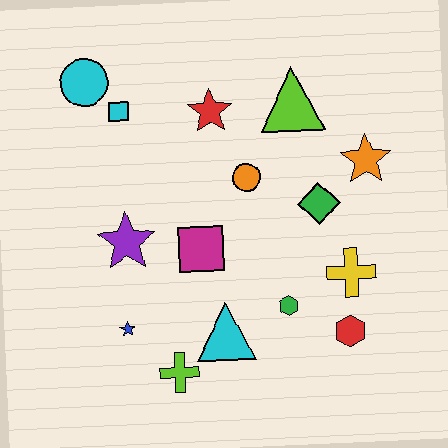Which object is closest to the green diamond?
The orange star is closest to the green diamond.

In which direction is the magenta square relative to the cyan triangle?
The magenta square is above the cyan triangle.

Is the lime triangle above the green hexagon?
Yes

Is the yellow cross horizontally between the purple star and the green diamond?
No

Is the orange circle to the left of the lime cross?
No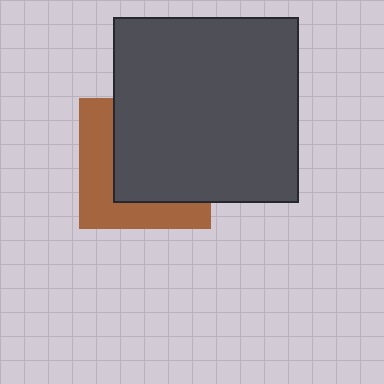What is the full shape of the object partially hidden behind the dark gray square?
The partially hidden object is a brown square.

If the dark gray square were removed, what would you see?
You would see the complete brown square.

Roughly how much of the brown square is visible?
A small part of it is visible (roughly 40%).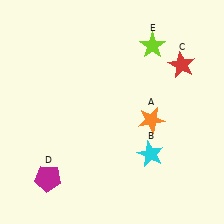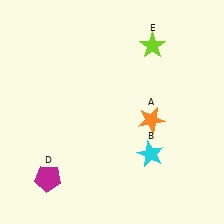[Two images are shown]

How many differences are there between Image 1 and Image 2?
There is 1 difference between the two images.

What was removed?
The red star (C) was removed in Image 2.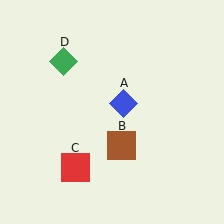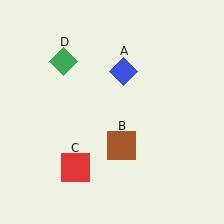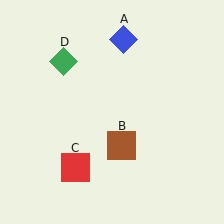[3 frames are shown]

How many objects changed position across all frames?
1 object changed position: blue diamond (object A).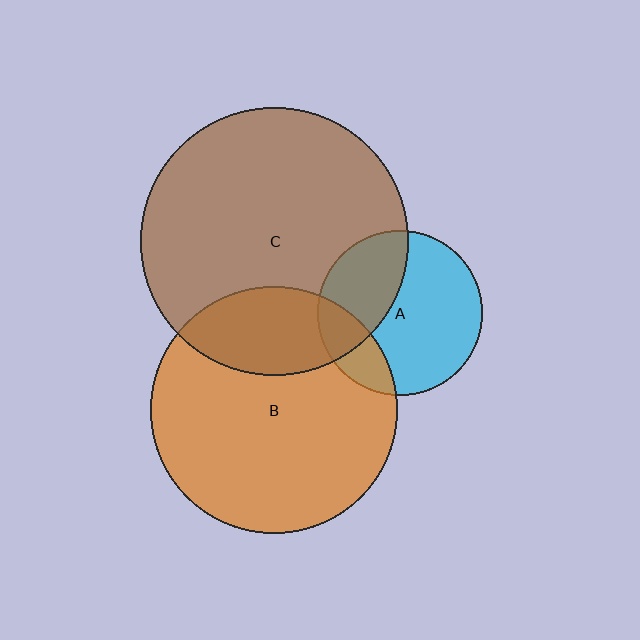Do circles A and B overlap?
Yes.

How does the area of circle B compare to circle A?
Approximately 2.2 times.